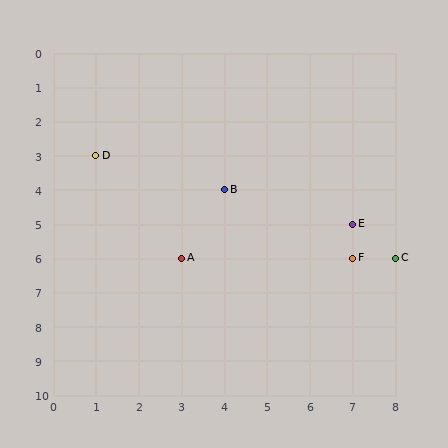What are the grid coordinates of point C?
Point C is at grid coordinates (8, 6).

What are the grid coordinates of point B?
Point B is at grid coordinates (4, 4).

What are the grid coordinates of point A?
Point A is at grid coordinates (3, 6).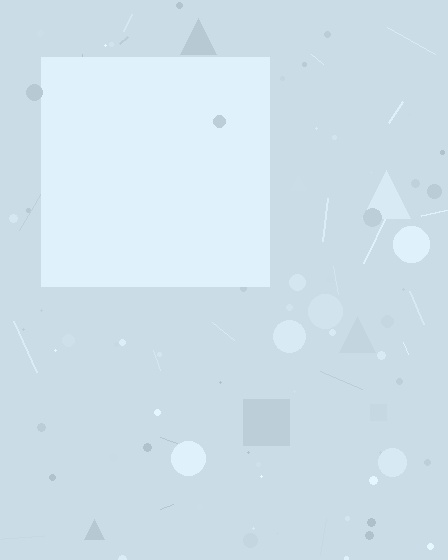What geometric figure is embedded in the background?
A square is embedded in the background.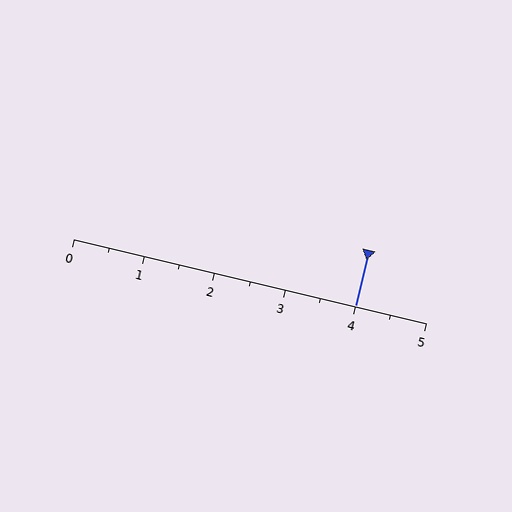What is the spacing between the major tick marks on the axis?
The major ticks are spaced 1 apart.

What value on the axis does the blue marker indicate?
The marker indicates approximately 4.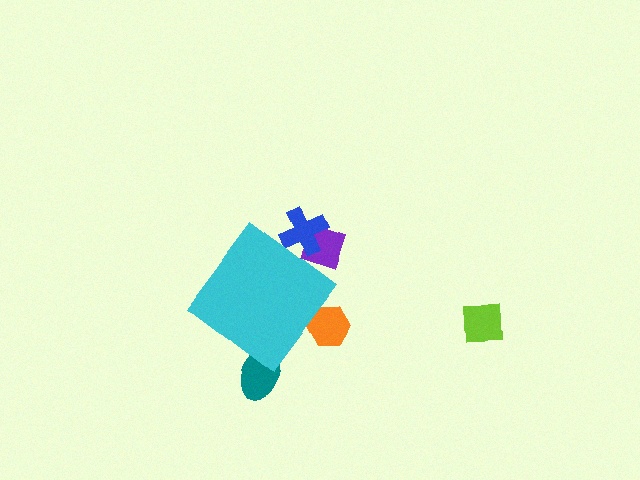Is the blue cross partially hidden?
Yes, the blue cross is partially hidden behind the cyan diamond.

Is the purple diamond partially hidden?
Yes, the purple diamond is partially hidden behind the cyan diamond.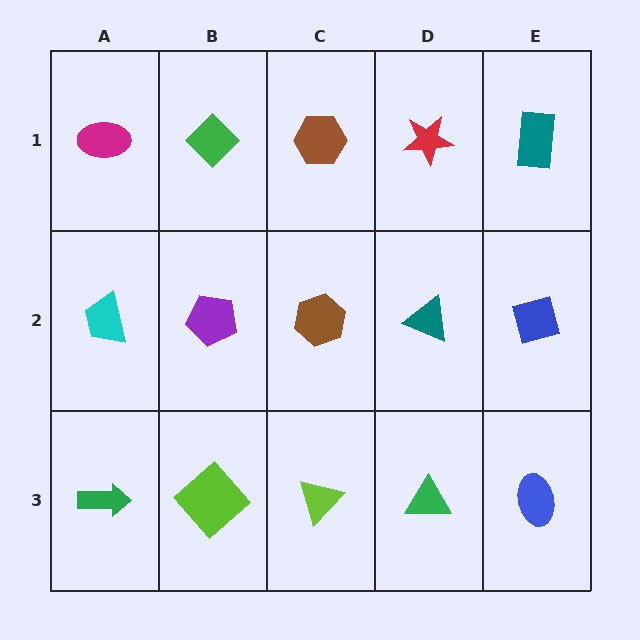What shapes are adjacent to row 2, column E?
A teal rectangle (row 1, column E), a blue ellipse (row 3, column E), a teal triangle (row 2, column D).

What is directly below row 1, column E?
A blue diamond.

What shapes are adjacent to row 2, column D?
A red star (row 1, column D), a green triangle (row 3, column D), a brown hexagon (row 2, column C), a blue diamond (row 2, column E).